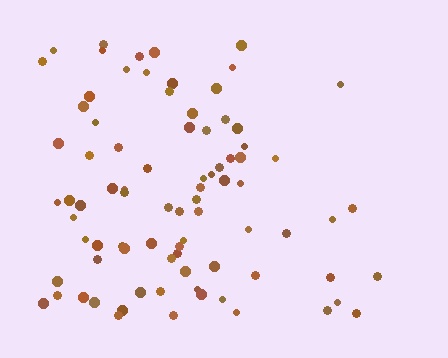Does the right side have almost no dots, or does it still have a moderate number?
Still a moderate number, just noticeably fewer than the left.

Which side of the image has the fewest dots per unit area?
The right.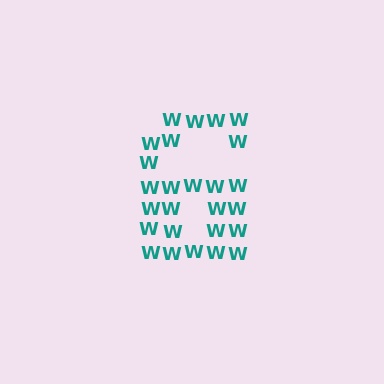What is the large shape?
The large shape is the digit 6.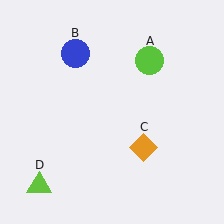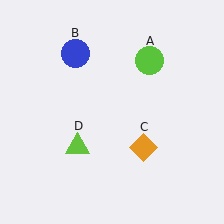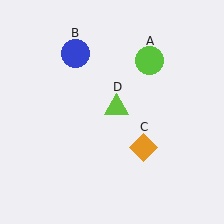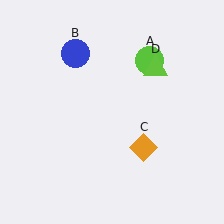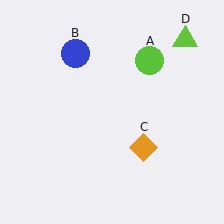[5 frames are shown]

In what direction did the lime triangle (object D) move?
The lime triangle (object D) moved up and to the right.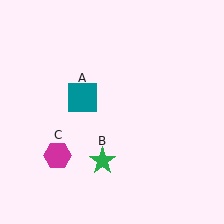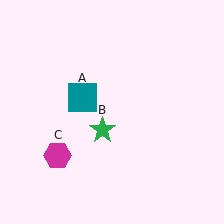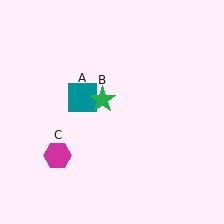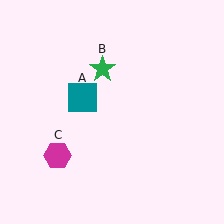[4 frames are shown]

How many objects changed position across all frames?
1 object changed position: green star (object B).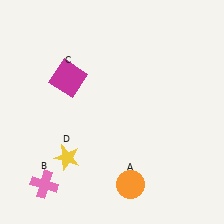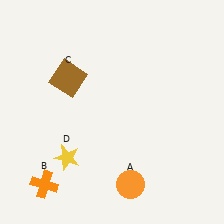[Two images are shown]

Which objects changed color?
B changed from pink to orange. C changed from magenta to brown.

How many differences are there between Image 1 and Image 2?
There are 2 differences between the two images.